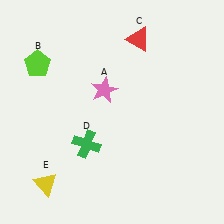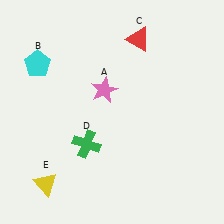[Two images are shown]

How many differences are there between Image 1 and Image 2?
There is 1 difference between the two images.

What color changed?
The pentagon (B) changed from lime in Image 1 to cyan in Image 2.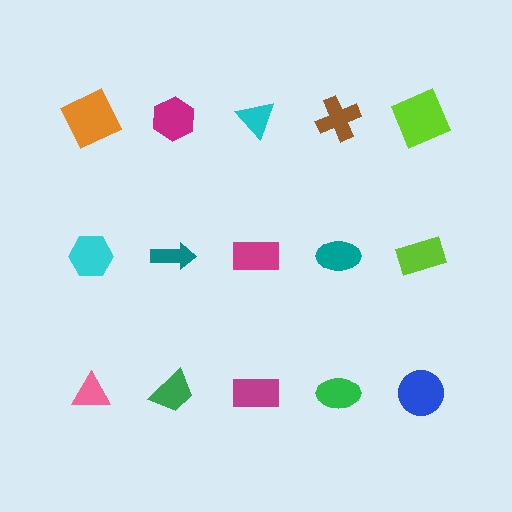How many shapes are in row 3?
5 shapes.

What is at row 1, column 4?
A brown cross.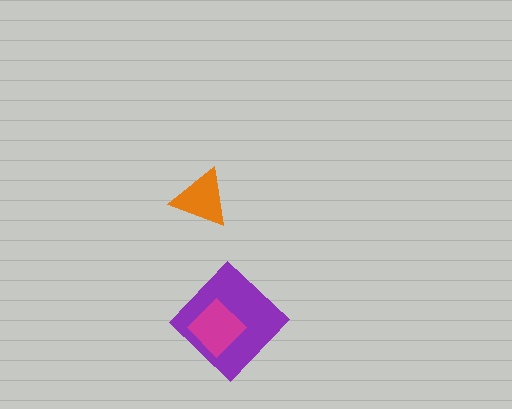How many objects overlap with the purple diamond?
1 object overlaps with the purple diamond.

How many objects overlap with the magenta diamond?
1 object overlaps with the magenta diamond.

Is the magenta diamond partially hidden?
No, no other shape covers it.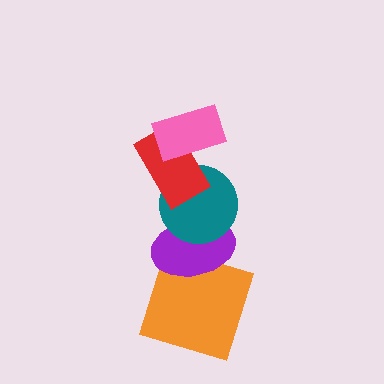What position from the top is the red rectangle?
The red rectangle is 2nd from the top.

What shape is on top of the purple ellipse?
The teal circle is on top of the purple ellipse.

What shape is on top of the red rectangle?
The pink rectangle is on top of the red rectangle.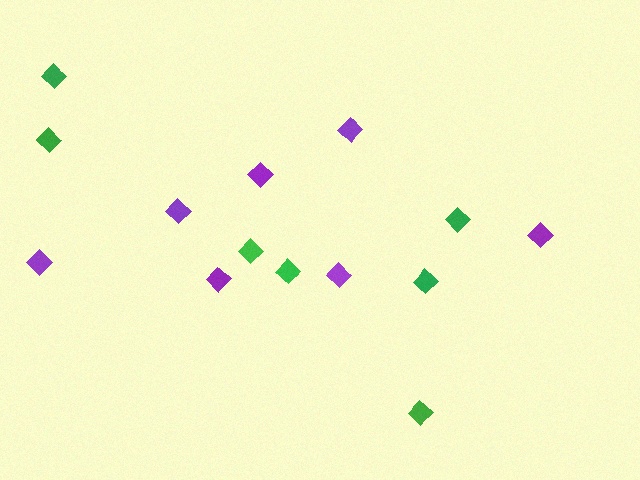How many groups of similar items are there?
There are 2 groups: one group of green diamonds (7) and one group of purple diamonds (7).